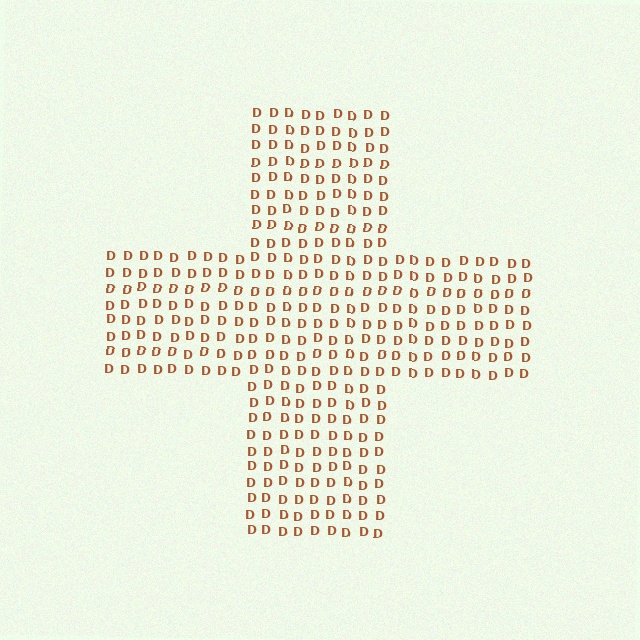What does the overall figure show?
The overall figure shows a cross.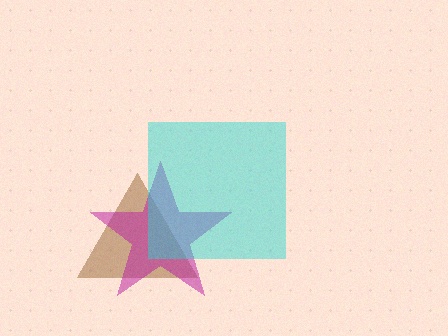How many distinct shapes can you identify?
There are 3 distinct shapes: a brown triangle, a magenta star, a cyan square.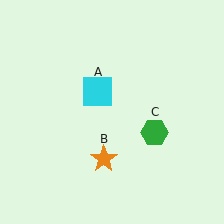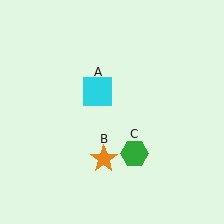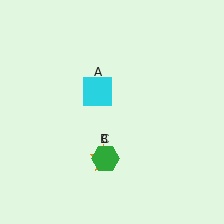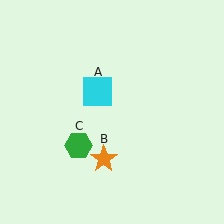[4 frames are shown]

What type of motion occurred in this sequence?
The green hexagon (object C) rotated clockwise around the center of the scene.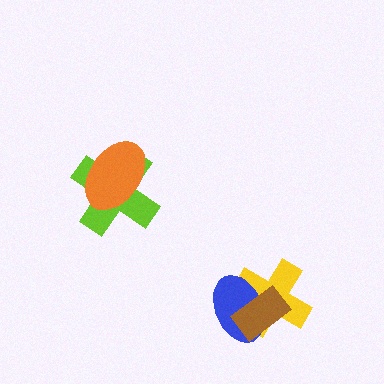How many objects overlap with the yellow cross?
2 objects overlap with the yellow cross.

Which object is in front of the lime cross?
The orange ellipse is in front of the lime cross.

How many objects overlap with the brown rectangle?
2 objects overlap with the brown rectangle.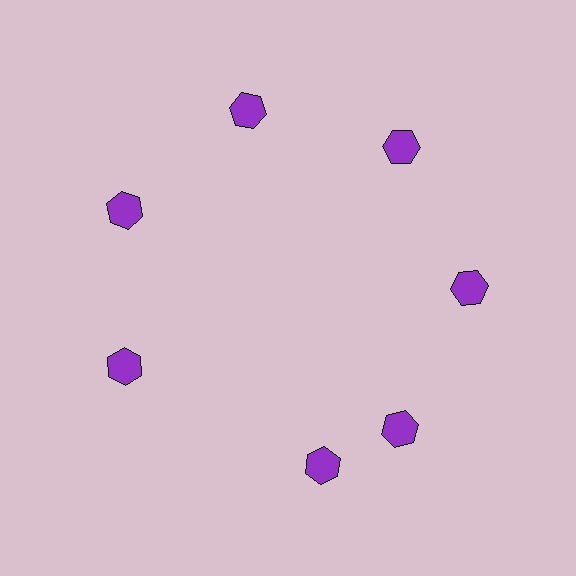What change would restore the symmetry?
The symmetry would be restored by rotating it back into even spacing with its neighbors so that all 7 hexagons sit at equal angles and equal distance from the center.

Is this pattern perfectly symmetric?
No. The 7 purple hexagons are arranged in a ring, but one element near the 6 o'clock position is rotated out of alignment along the ring, breaking the 7-fold rotational symmetry.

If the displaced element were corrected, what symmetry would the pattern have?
It would have 7-fold rotational symmetry — the pattern would map onto itself every 51 degrees.